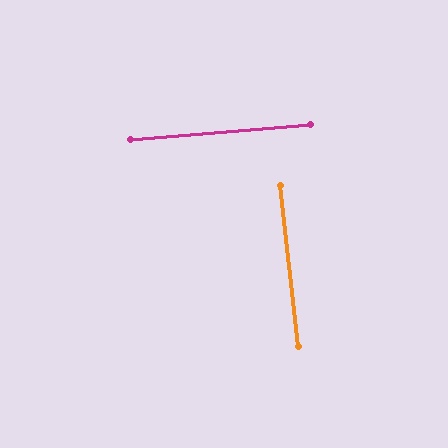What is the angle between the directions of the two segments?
Approximately 88 degrees.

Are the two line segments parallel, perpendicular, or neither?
Perpendicular — they meet at approximately 88°.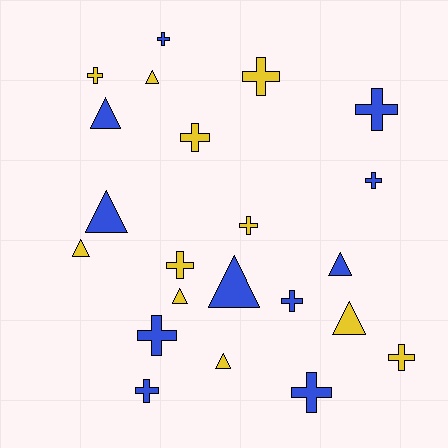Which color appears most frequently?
Blue, with 11 objects.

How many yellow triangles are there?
There are 5 yellow triangles.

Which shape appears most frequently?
Cross, with 13 objects.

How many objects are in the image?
There are 22 objects.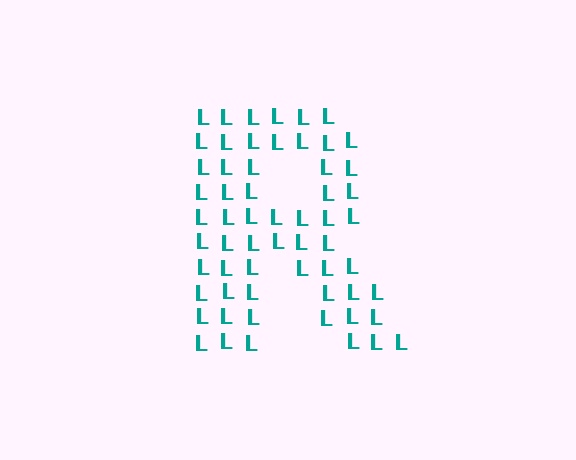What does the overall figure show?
The overall figure shows the letter R.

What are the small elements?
The small elements are letter L's.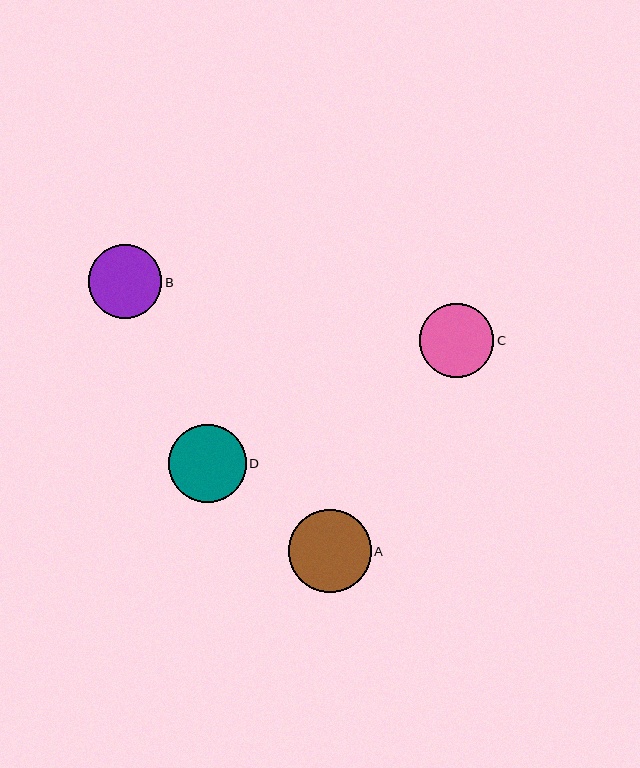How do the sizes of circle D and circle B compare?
Circle D and circle B are approximately the same size.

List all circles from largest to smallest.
From largest to smallest: A, D, C, B.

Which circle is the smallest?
Circle B is the smallest with a size of approximately 74 pixels.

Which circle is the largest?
Circle A is the largest with a size of approximately 83 pixels.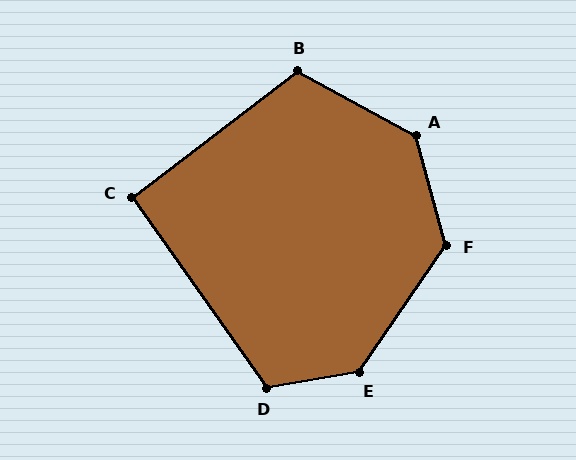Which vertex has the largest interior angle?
A, at approximately 134 degrees.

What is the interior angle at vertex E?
Approximately 134 degrees (obtuse).